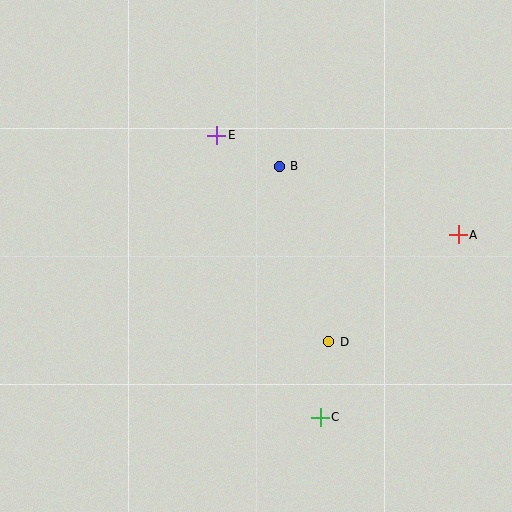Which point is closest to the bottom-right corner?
Point C is closest to the bottom-right corner.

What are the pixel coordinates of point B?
Point B is at (279, 166).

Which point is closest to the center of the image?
Point B at (279, 166) is closest to the center.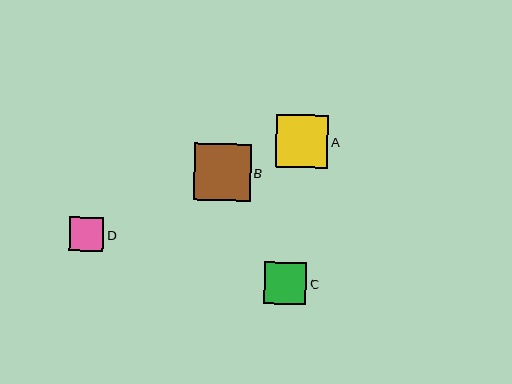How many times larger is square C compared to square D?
Square C is approximately 1.2 times the size of square D.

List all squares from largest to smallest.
From largest to smallest: B, A, C, D.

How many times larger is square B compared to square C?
Square B is approximately 1.3 times the size of square C.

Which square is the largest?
Square B is the largest with a size of approximately 56 pixels.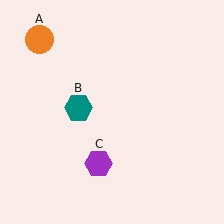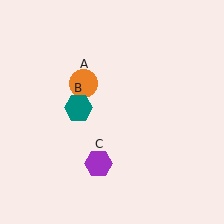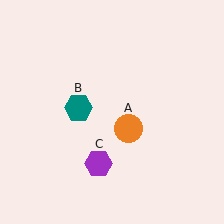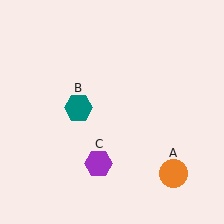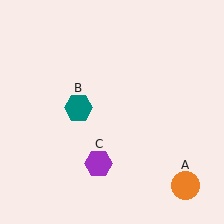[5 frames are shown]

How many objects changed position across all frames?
1 object changed position: orange circle (object A).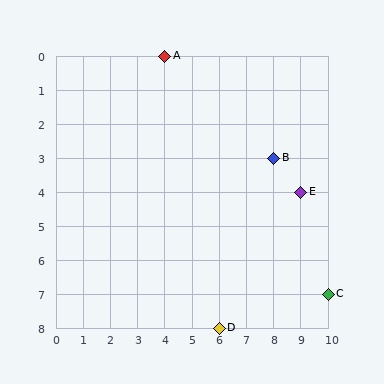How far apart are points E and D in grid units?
Points E and D are 3 columns and 4 rows apart (about 5.0 grid units diagonally).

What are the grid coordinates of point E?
Point E is at grid coordinates (9, 4).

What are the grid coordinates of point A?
Point A is at grid coordinates (4, 0).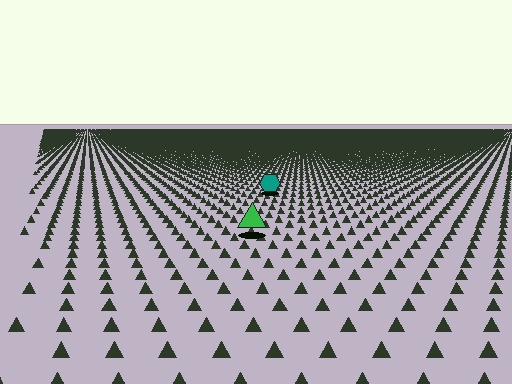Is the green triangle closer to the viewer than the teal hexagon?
Yes. The green triangle is closer — you can tell from the texture gradient: the ground texture is coarser near it.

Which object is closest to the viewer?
The green triangle is closest. The texture marks near it are larger and more spread out.